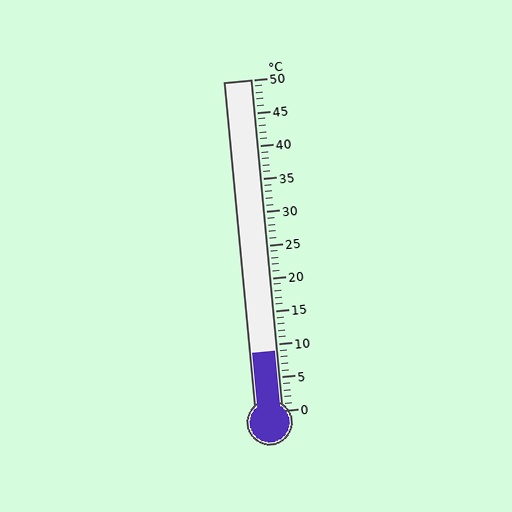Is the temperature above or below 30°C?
The temperature is below 30°C.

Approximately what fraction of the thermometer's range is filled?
The thermometer is filled to approximately 20% of its range.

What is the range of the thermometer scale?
The thermometer scale ranges from 0°C to 50°C.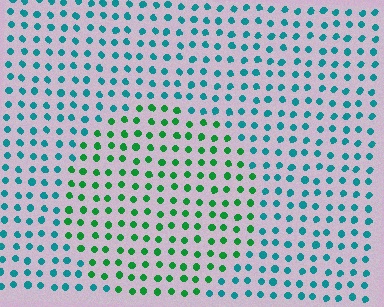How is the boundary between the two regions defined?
The boundary is defined purely by a slight shift in hue (about 46 degrees). Spacing, size, and orientation are identical on both sides.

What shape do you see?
I see a circle.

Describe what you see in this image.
The image is filled with small teal elements in a uniform arrangement. A circle-shaped region is visible where the elements are tinted to a slightly different hue, forming a subtle color boundary.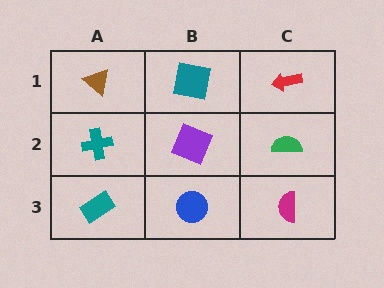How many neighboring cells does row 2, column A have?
3.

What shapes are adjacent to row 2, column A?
A brown triangle (row 1, column A), a teal rectangle (row 3, column A), a purple square (row 2, column B).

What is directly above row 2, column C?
A red arrow.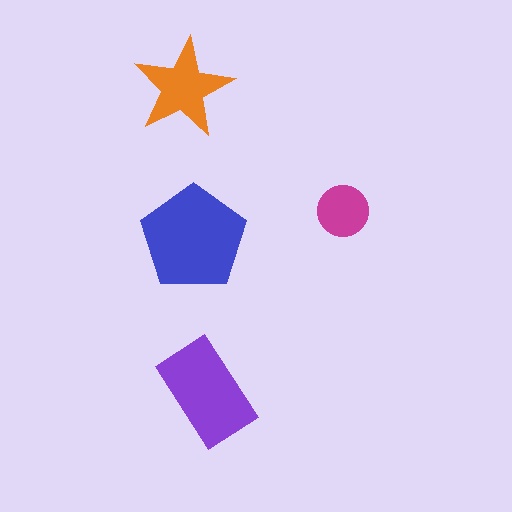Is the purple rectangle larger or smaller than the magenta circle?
Larger.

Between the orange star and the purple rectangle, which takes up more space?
The purple rectangle.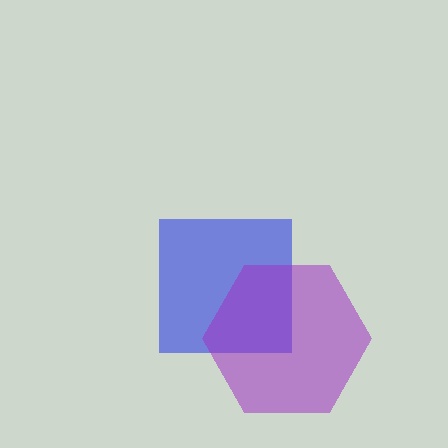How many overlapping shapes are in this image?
There are 2 overlapping shapes in the image.